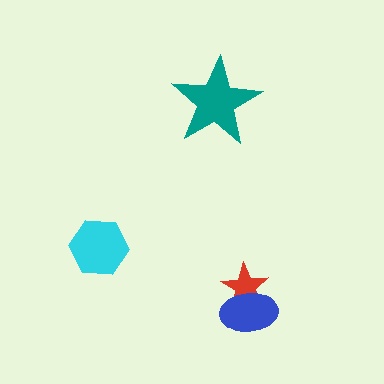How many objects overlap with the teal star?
0 objects overlap with the teal star.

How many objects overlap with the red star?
1 object overlaps with the red star.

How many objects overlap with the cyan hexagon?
0 objects overlap with the cyan hexagon.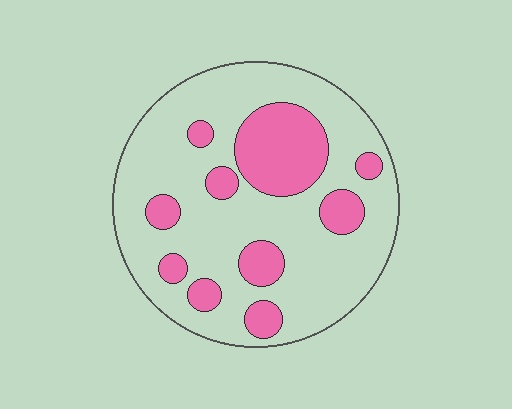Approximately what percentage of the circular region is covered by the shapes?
Approximately 25%.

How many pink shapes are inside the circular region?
10.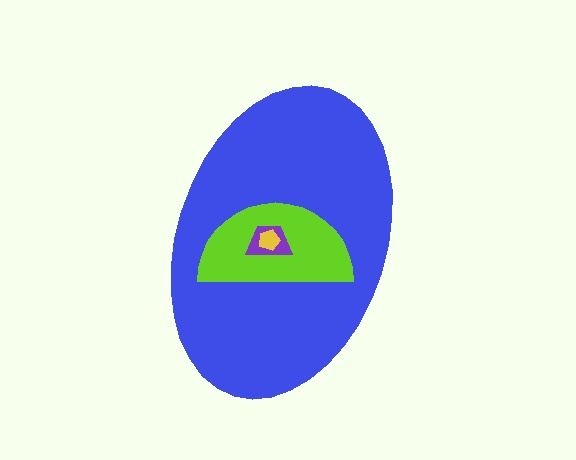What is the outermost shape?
The blue ellipse.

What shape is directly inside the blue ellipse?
The lime semicircle.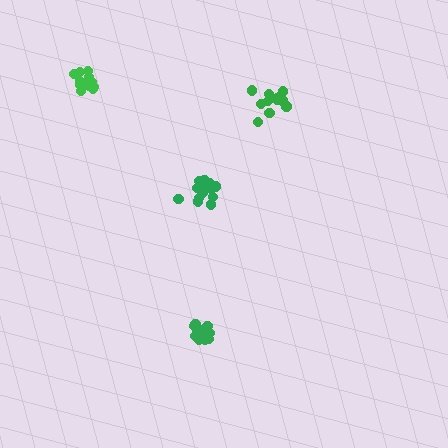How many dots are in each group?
Group 1: 14 dots, Group 2: 12 dots, Group 3: 12 dots, Group 4: 12 dots (50 total).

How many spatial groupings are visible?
There are 4 spatial groupings.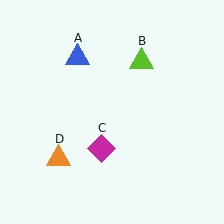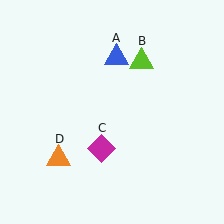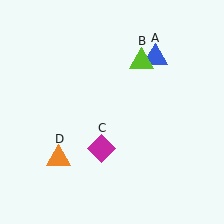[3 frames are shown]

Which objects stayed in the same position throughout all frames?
Lime triangle (object B) and magenta diamond (object C) and orange triangle (object D) remained stationary.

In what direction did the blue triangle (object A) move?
The blue triangle (object A) moved right.